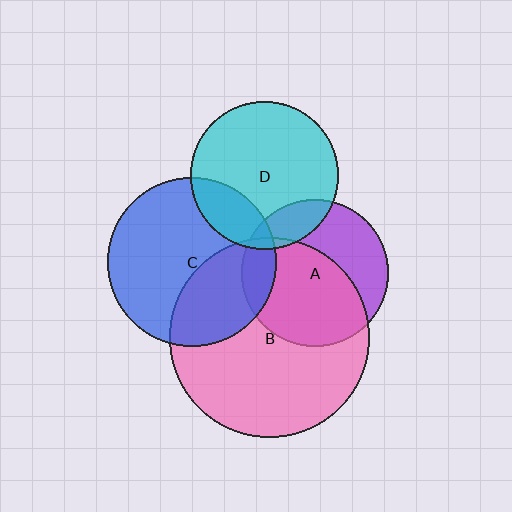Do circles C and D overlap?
Yes.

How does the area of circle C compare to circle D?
Approximately 1.3 times.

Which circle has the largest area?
Circle B (pink).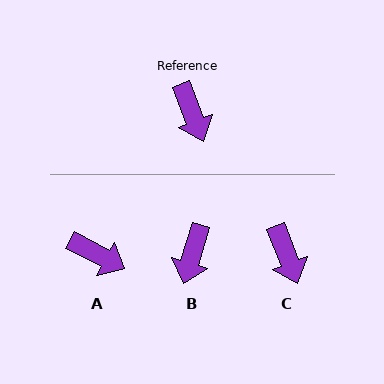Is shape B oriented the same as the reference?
No, it is off by about 38 degrees.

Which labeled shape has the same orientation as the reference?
C.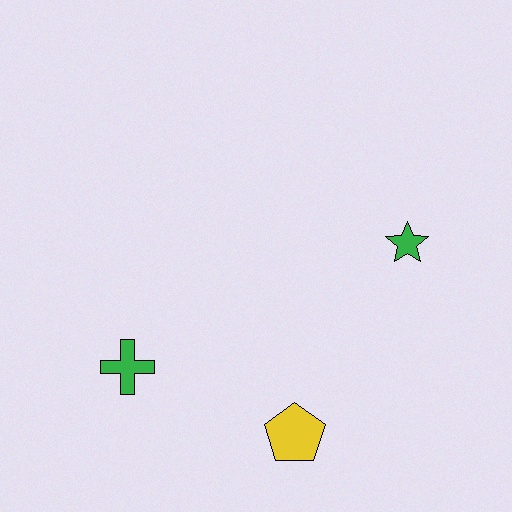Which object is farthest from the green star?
The green cross is farthest from the green star.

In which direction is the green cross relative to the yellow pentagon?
The green cross is to the left of the yellow pentagon.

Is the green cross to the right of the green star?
No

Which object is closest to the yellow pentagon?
The green cross is closest to the yellow pentagon.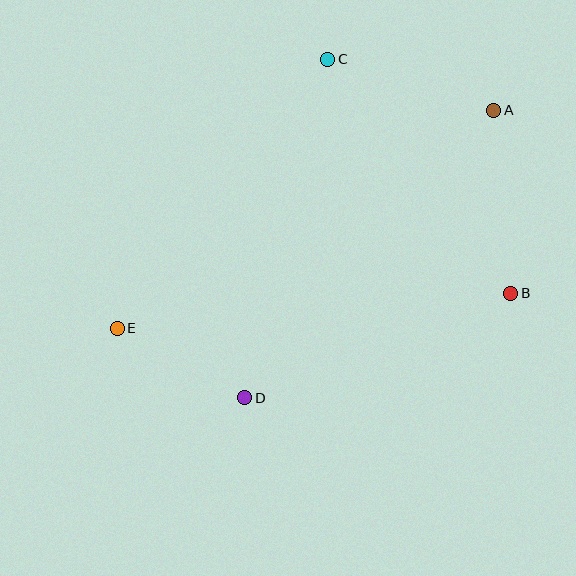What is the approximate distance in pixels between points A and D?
The distance between A and D is approximately 380 pixels.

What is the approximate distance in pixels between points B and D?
The distance between B and D is approximately 286 pixels.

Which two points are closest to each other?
Points D and E are closest to each other.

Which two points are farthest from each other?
Points A and E are farthest from each other.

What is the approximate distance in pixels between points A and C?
The distance between A and C is approximately 174 pixels.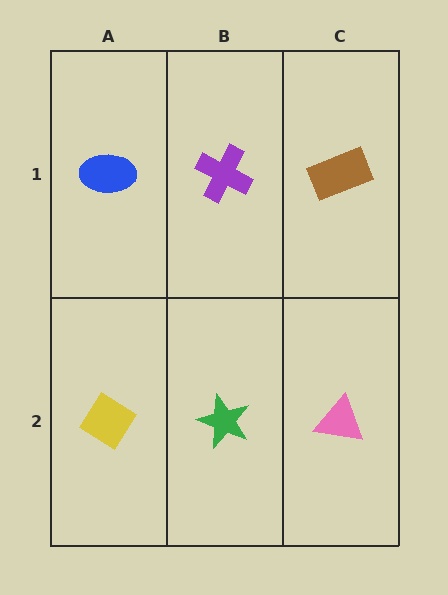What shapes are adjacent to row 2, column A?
A blue ellipse (row 1, column A), a green star (row 2, column B).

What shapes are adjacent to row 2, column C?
A brown rectangle (row 1, column C), a green star (row 2, column B).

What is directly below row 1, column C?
A pink triangle.